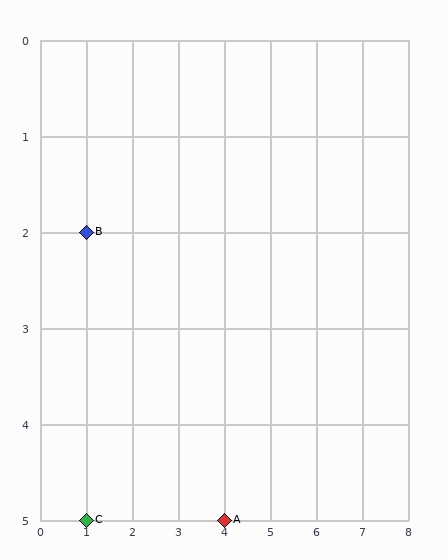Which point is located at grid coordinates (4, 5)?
Point A is at (4, 5).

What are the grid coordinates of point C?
Point C is at grid coordinates (1, 5).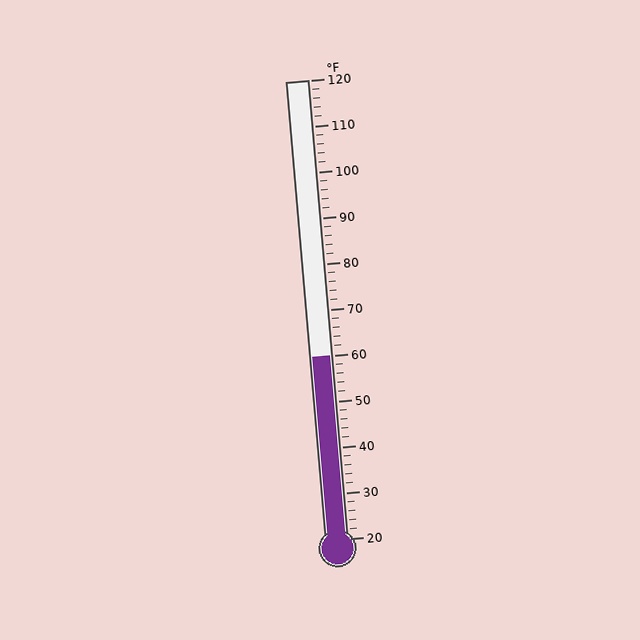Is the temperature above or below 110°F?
The temperature is below 110°F.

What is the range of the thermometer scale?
The thermometer scale ranges from 20°F to 120°F.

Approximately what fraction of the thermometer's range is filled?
The thermometer is filled to approximately 40% of its range.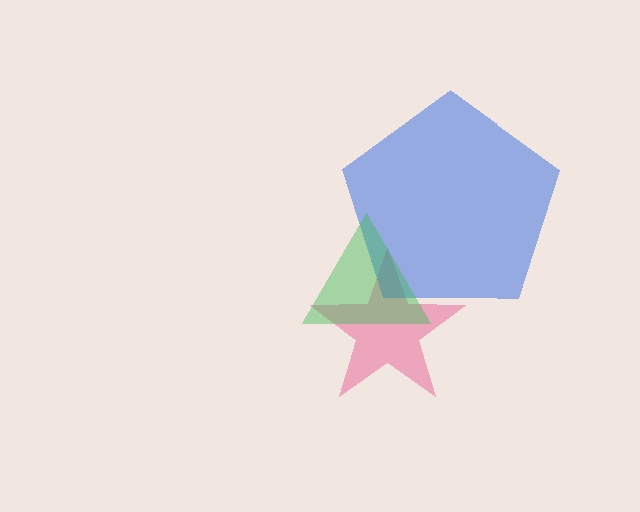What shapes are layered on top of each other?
The layered shapes are: a pink star, a blue pentagon, a green triangle.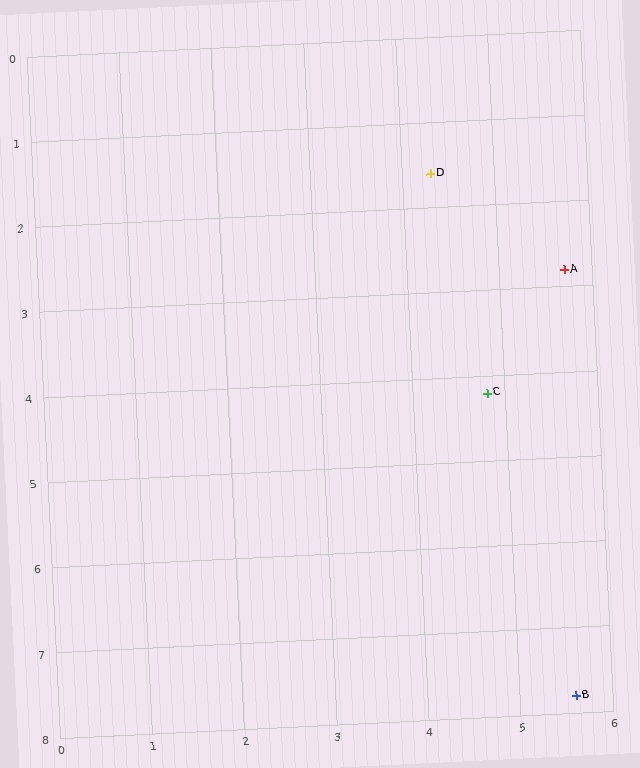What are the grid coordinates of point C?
Point C is at approximately (4.8, 4.2).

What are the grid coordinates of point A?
Point A is at approximately (5.7, 2.8).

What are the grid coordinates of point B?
Point B is at approximately (5.6, 7.8).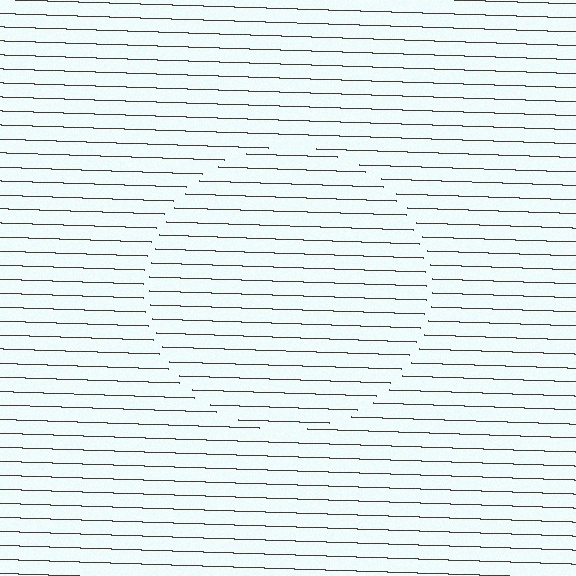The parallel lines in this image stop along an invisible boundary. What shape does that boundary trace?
An illusory circle. The interior of the shape contains the same grating, shifted by half a period — the contour is defined by the phase discontinuity where line-ends from the inner and outer gratings abut.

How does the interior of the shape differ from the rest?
The interior of the shape contains the same grating, shifted by half a period — the contour is defined by the phase discontinuity where line-ends from the inner and outer gratings abut.